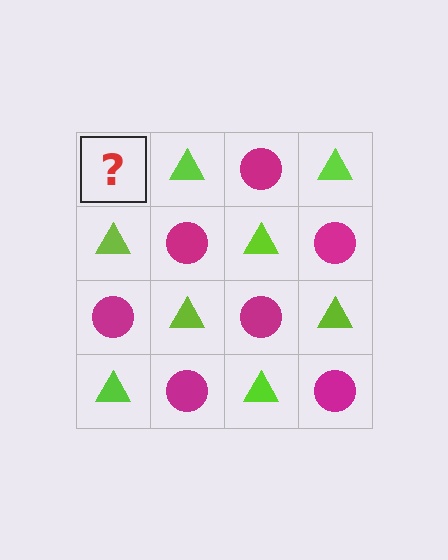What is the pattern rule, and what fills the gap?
The rule is that it alternates magenta circle and lime triangle in a checkerboard pattern. The gap should be filled with a magenta circle.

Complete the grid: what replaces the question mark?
The question mark should be replaced with a magenta circle.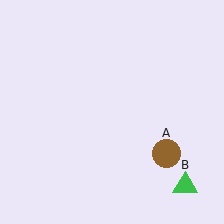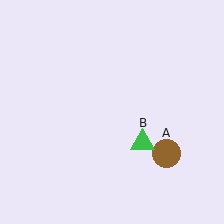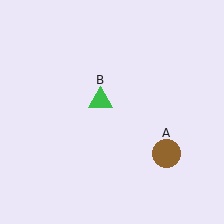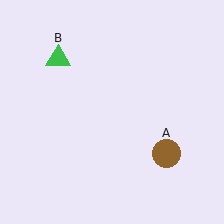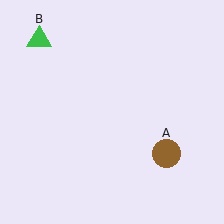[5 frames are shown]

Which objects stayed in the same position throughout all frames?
Brown circle (object A) remained stationary.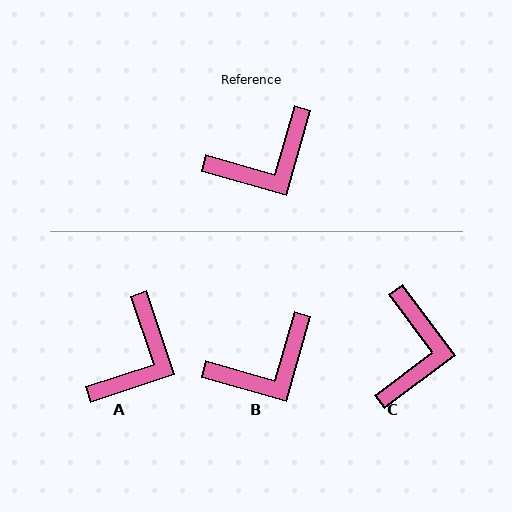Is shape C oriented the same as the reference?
No, it is off by about 52 degrees.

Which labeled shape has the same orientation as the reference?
B.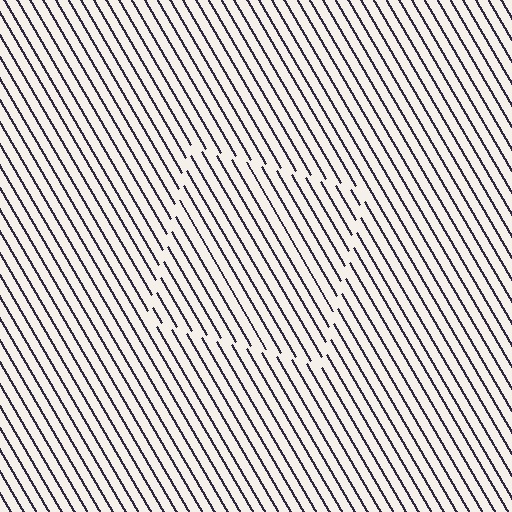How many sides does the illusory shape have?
4 sides — the line-ends trace a square.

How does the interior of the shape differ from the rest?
The interior of the shape contains the same grating, shifted by half a period — the contour is defined by the phase discontinuity where line-ends from the inner and outer gratings abut.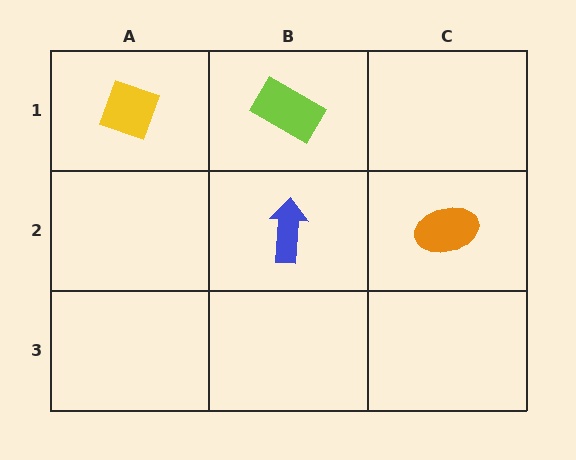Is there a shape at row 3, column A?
No, that cell is empty.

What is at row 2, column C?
An orange ellipse.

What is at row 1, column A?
A yellow diamond.